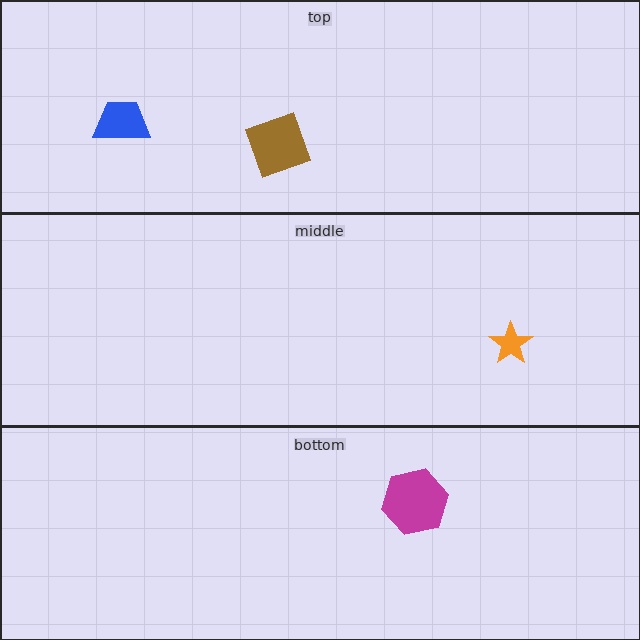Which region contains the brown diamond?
The top region.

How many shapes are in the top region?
2.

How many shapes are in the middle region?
1.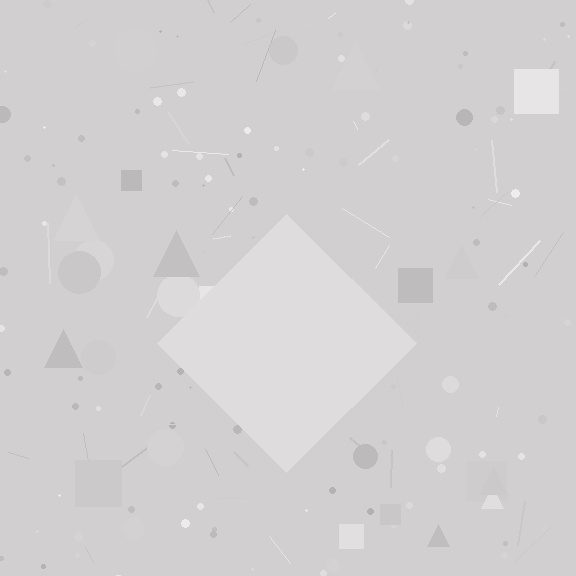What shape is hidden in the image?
A diamond is hidden in the image.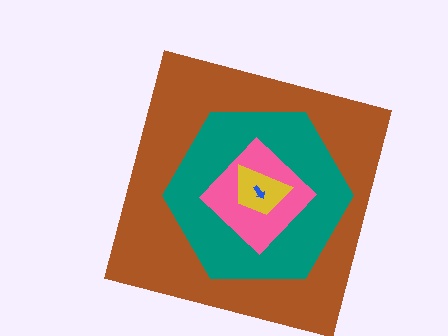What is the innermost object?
The blue arrow.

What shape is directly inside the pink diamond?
The yellow trapezoid.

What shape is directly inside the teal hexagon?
The pink diamond.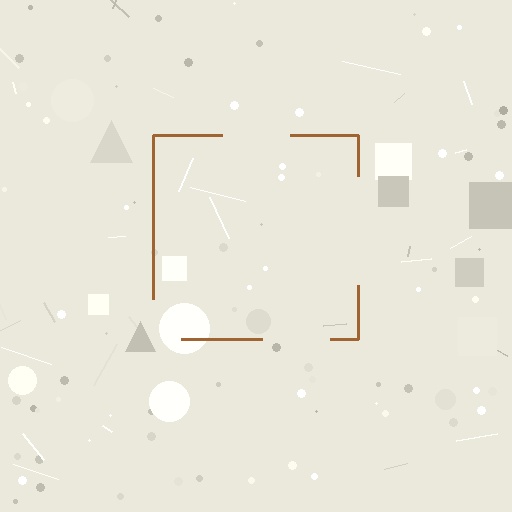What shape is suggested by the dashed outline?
The dashed outline suggests a square.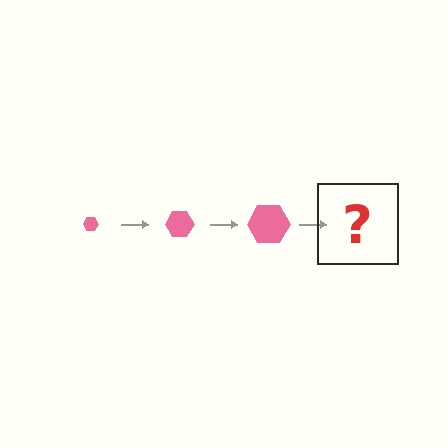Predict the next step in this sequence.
The next step is a pink hexagon, larger than the previous one.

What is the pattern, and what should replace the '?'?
The pattern is that the hexagon gets progressively larger each step. The '?' should be a pink hexagon, larger than the previous one.